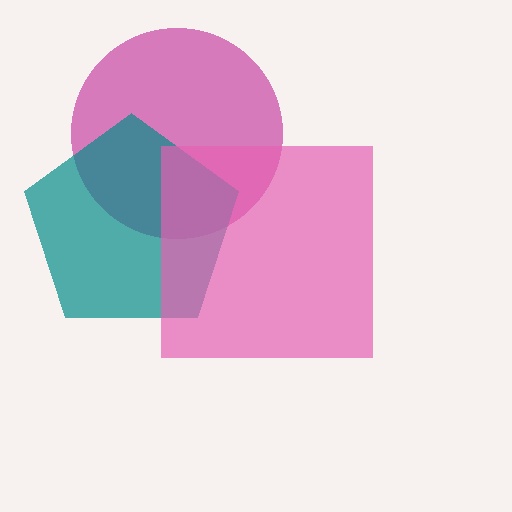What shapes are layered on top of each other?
The layered shapes are: a magenta circle, a teal pentagon, a pink square.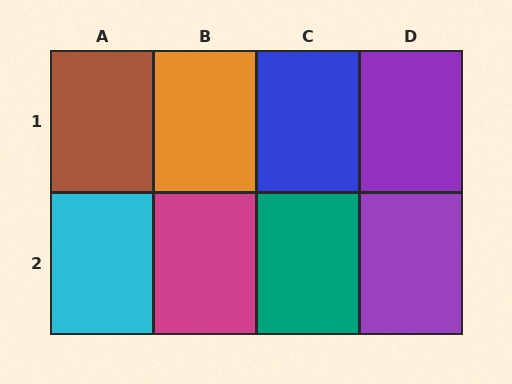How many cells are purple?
2 cells are purple.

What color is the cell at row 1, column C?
Blue.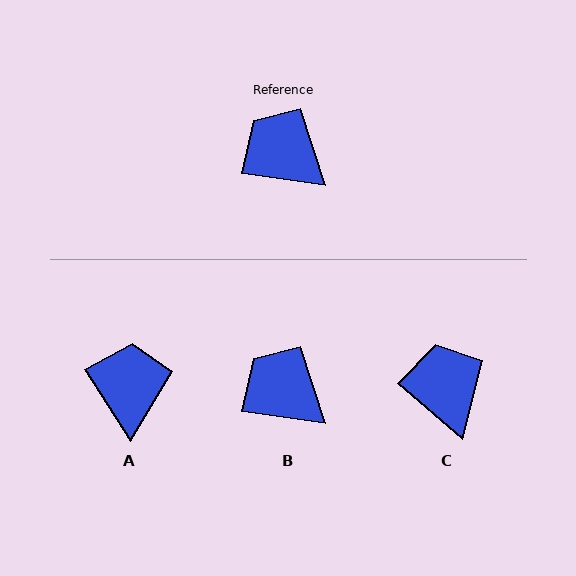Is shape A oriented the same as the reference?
No, it is off by about 49 degrees.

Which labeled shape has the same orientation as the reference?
B.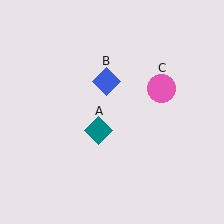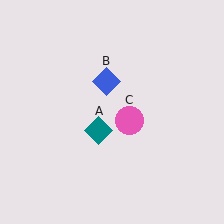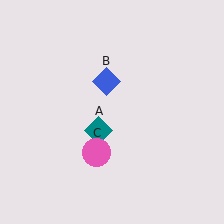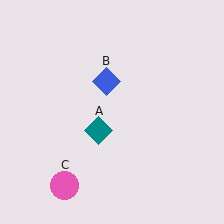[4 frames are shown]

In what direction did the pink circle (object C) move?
The pink circle (object C) moved down and to the left.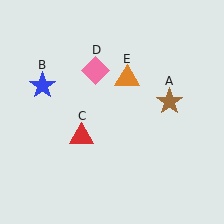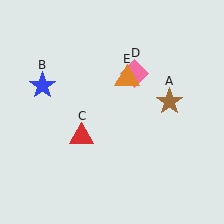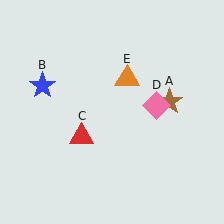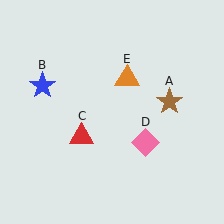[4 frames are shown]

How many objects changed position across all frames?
1 object changed position: pink diamond (object D).